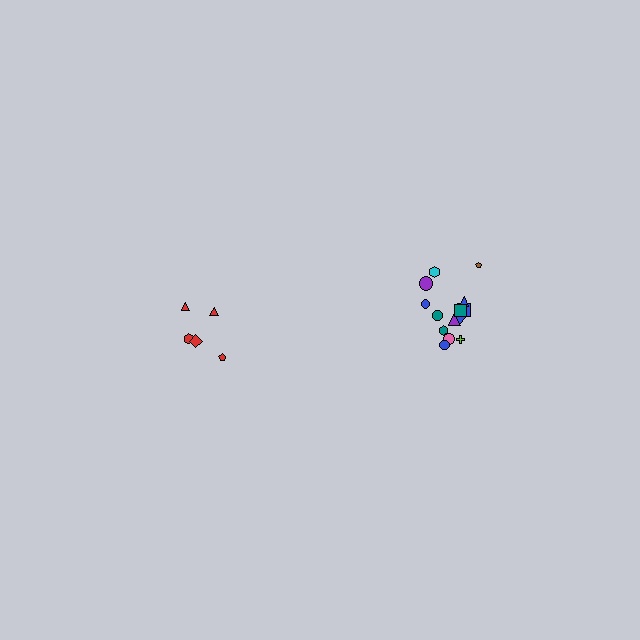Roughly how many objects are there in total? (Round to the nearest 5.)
Roughly 20 objects in total.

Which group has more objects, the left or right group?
The right group.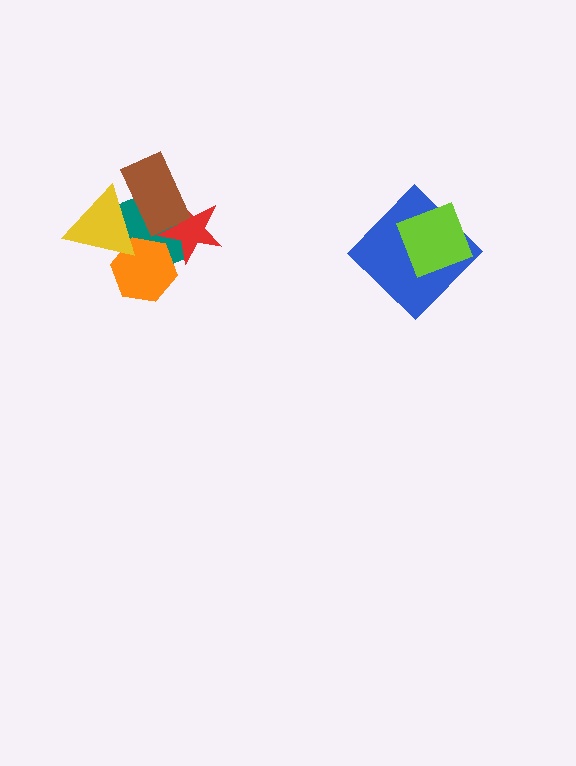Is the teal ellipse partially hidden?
Yes, it is partially covered by another shape.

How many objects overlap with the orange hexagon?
3 objects overlap with the orange hexagon.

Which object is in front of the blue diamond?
The lime diamond is in front of the blue diamond.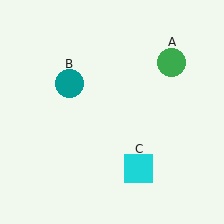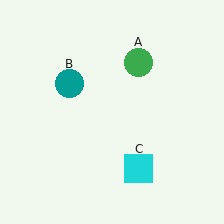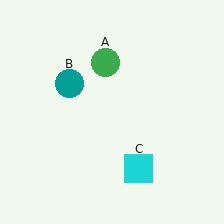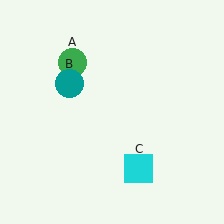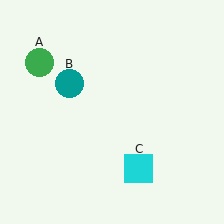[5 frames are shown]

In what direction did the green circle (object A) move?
The green circle (object A) moved left.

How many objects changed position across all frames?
1 object changed position: green circle (object A).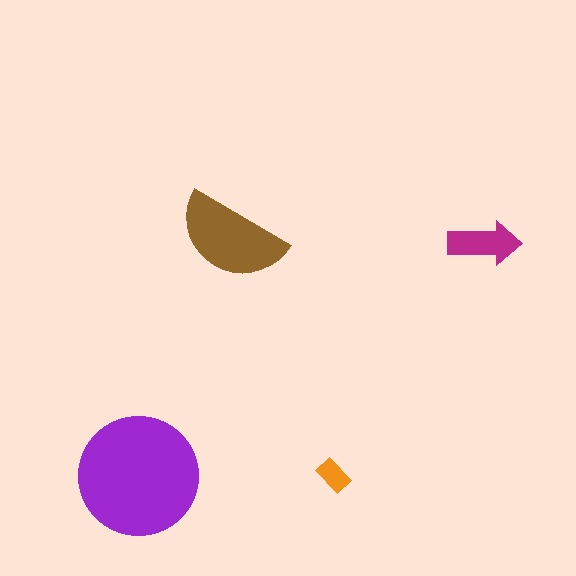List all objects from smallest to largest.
The orange rectangle, the magenta arrow, the brown semicircle, the purple circle.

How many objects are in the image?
There are 4 objects in the image.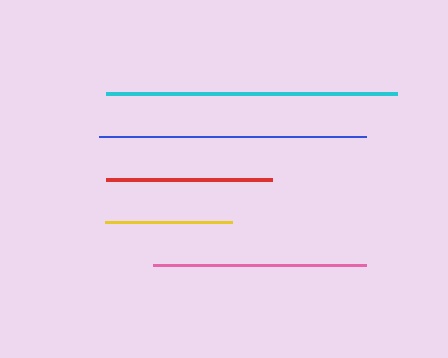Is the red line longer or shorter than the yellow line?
The red line is longer than the yellow line.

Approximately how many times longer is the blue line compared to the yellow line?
The blue line is approximately 2.1 times the length of the yellow line.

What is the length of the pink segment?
The pink segment is approximately 213 pixels long.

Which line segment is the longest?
The cyan line is the longest at approximately 290 pixels.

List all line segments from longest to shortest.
From longest to shortest: cyan, blue, pink, red, yellow.